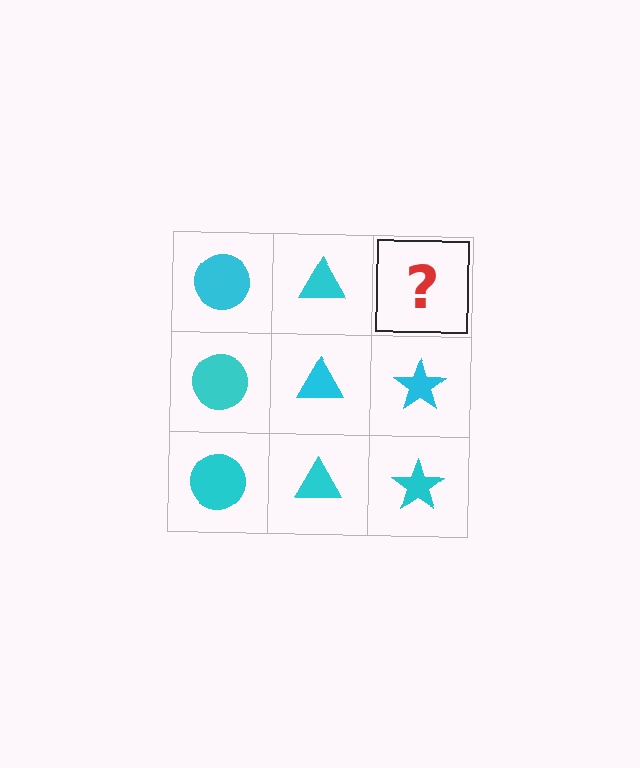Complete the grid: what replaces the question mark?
The question mark should be replaced with a cyan star.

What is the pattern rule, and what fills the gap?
The rule is that each column has a consistent shape. The gap should be filled with a cyan star.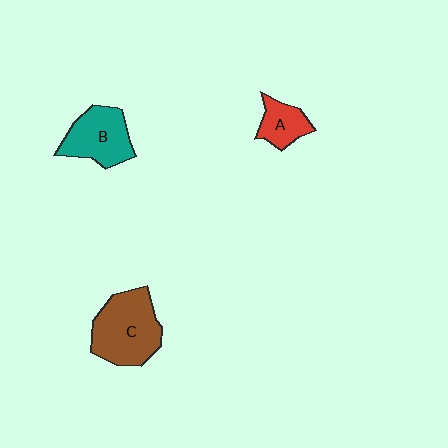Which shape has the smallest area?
Shape A (red).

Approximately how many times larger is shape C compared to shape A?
Approximately 2.2 times.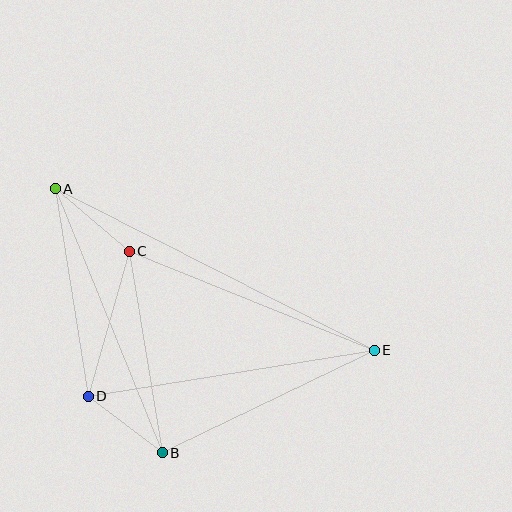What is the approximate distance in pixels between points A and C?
The distance between A and C is approximately 97 pixels.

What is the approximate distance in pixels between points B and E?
The distance between B and E is approximately 235 pixels.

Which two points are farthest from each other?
Points A and E are farthest from each other.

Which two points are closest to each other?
Points B and D are closest to each other.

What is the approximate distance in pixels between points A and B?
The distance between A and B is approximately 285 pixels.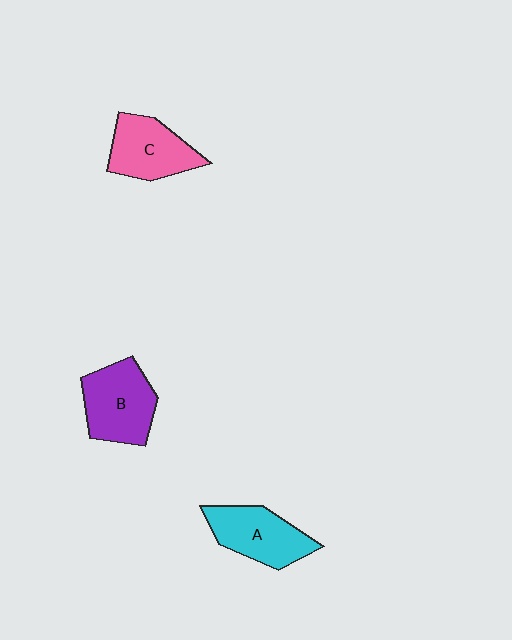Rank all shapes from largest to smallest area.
From largest to smallest: B (purple), A (cyan), C (pink).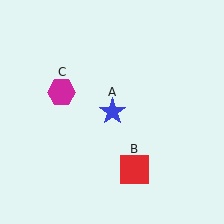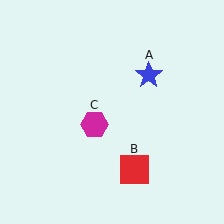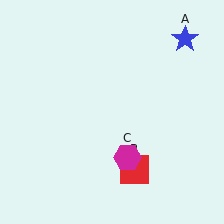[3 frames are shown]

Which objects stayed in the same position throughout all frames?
Red square (object B) remained stationary.